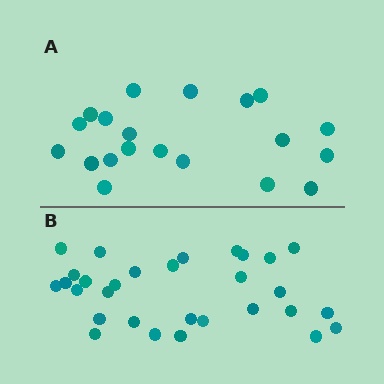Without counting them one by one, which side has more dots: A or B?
Region B (the bottom region) has more dots.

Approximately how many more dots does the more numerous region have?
Region B has roughly 10 or so more dots than region A.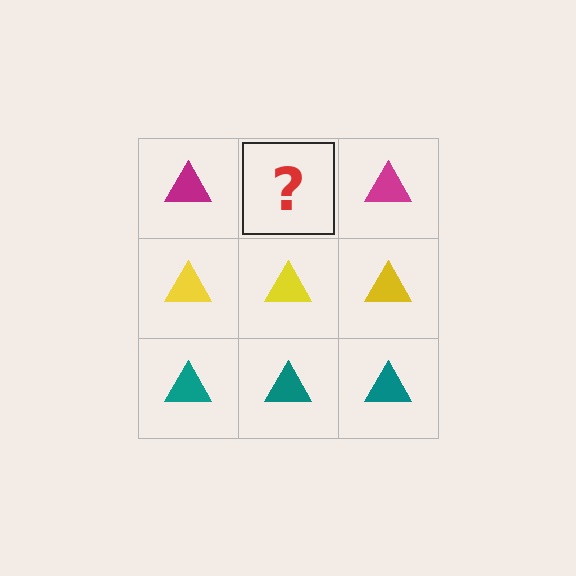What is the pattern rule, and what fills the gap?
The rule is that each row has a consistent color. The gap should be filled with a magenta triangle.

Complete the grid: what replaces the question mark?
The question mark should be replaced with a magenta triangle.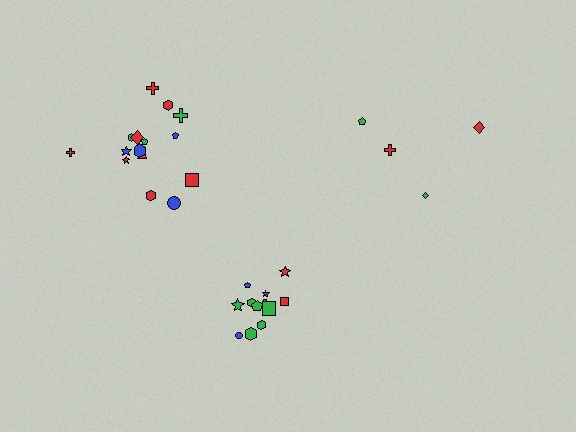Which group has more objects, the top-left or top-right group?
The top-left group.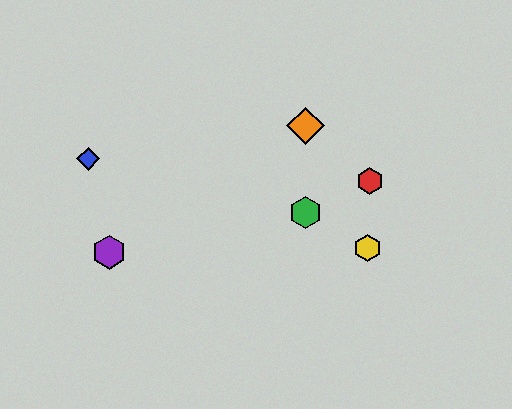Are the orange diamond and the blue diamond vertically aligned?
No, the orange diamond is at x≈305 and the blue diamond is at x≈88.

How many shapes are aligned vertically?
2 shapes (the green hexagon, the orange diamond) are aligned vertically.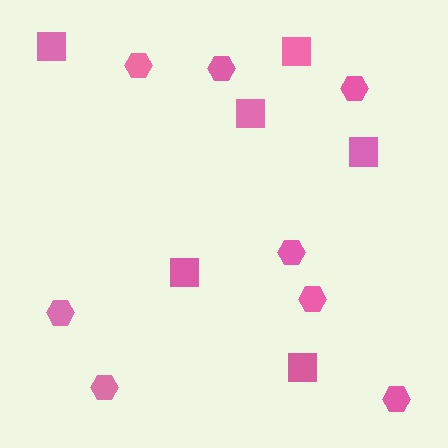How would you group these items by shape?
There are 2 groups: one group of squares (6) and one group of hexagons (8).